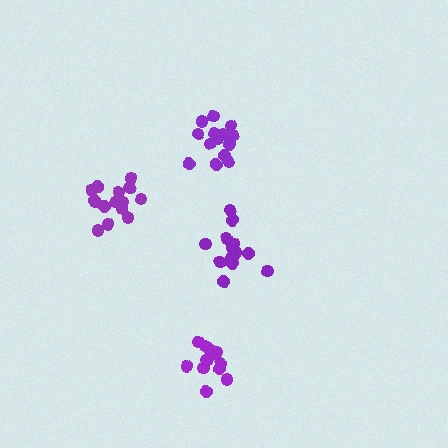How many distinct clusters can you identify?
There are 4 distinct clusters.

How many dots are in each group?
Group 1: 15 dots, Group 2: 12 dots, Group 3: 15 dots, Group 4: 14 dots (56 total).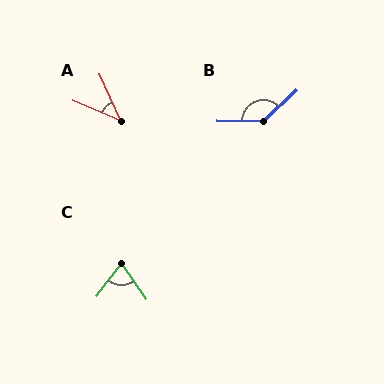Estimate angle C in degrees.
Approximately 72 degrees.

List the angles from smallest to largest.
A (42°), C (72°), B (137°).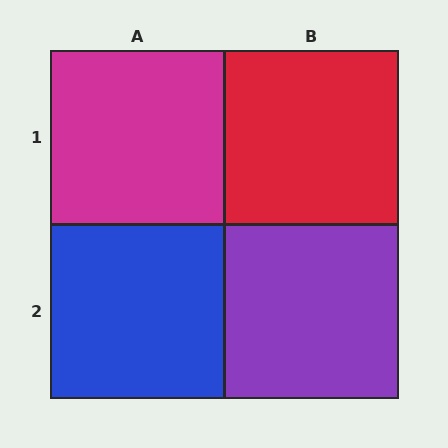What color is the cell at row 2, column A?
Blue.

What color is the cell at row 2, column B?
Purple.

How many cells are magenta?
1 cell is magenta.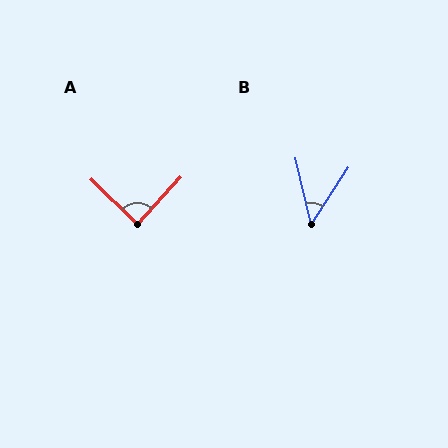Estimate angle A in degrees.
Approximately 88 degrees.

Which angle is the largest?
A, at approximately 88 degrees.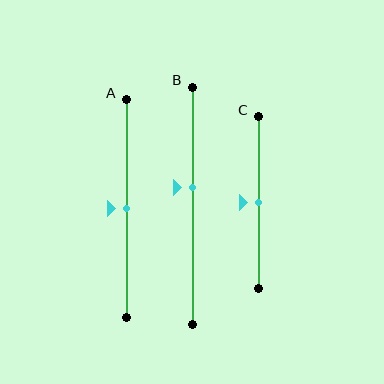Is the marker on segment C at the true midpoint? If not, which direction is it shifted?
Yes, the marker on segment C is at the true midpoint.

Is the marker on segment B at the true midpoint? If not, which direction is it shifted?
No, the marker on segment B is shifted upward by about 8% of the segment length.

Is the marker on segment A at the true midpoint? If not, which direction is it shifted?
Yes, the marker on segment A is at the true midpoint.